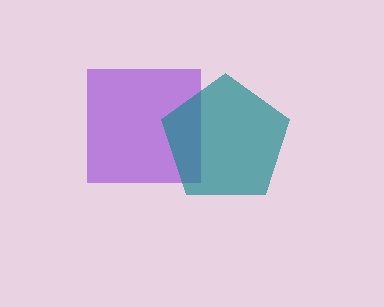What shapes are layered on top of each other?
The layered shapes are: a purple square, a teal pentagon.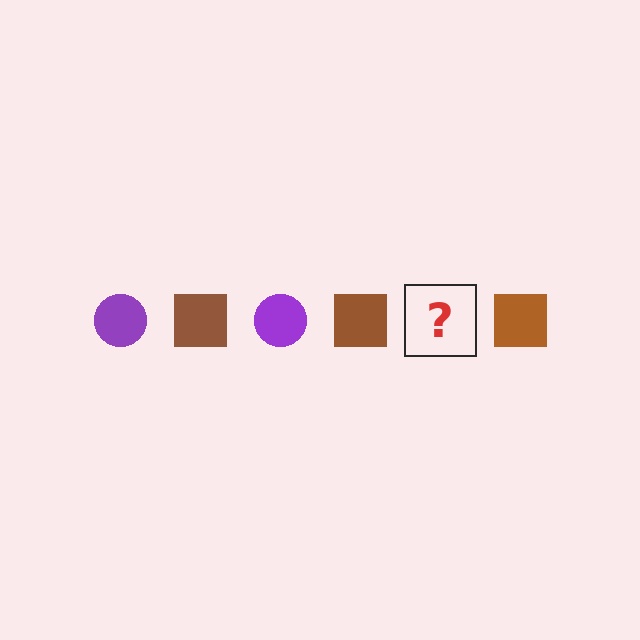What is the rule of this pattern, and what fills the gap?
The rule is that the pattern alternates between purple circle and brown square. The gap should be filled with a purple circle.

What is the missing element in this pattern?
The missing element is a purple circle.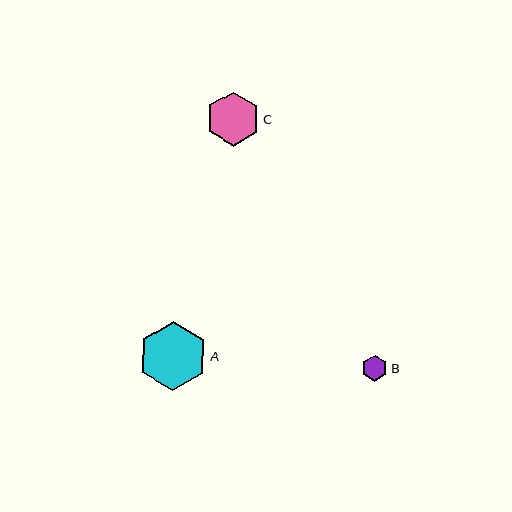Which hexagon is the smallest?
Hexagon B is the smallest with a size of approximately 26 pixels.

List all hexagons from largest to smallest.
From largest to smallest: A, C, B.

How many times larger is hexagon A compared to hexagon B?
Hexagon A is approximately 2.6 times the size of hexagon B.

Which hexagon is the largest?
Hexagon A is the largest with a size of approximately 69 pixels.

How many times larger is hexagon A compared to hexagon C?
Hexagon A is approximately 1.3 times the size of hexagon C.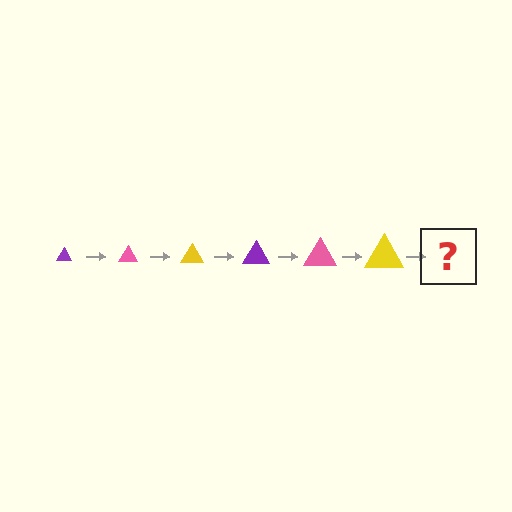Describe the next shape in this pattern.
It should be a purple triangle, larger than the previous one.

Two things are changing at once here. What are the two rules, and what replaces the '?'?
The two rules are that the triangle grows larger each step and the color cycles through purple, pink, and yellow. The '?' should be a purple triangle, larger than the previous one.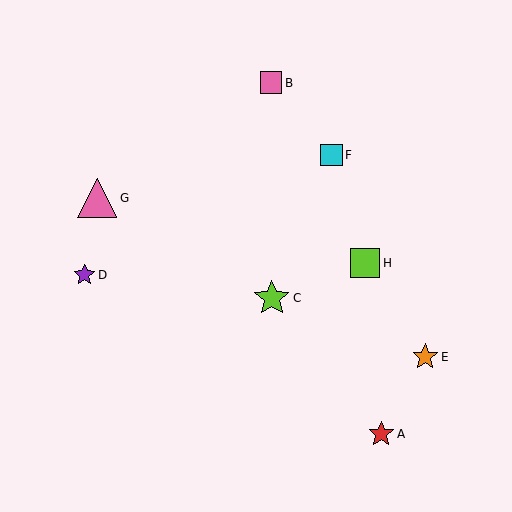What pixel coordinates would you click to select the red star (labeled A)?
Click at (381, 434) to select the red star A.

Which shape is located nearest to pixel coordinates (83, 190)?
The pink triangle (labeled G) at (97, 198) is nearest to that location.